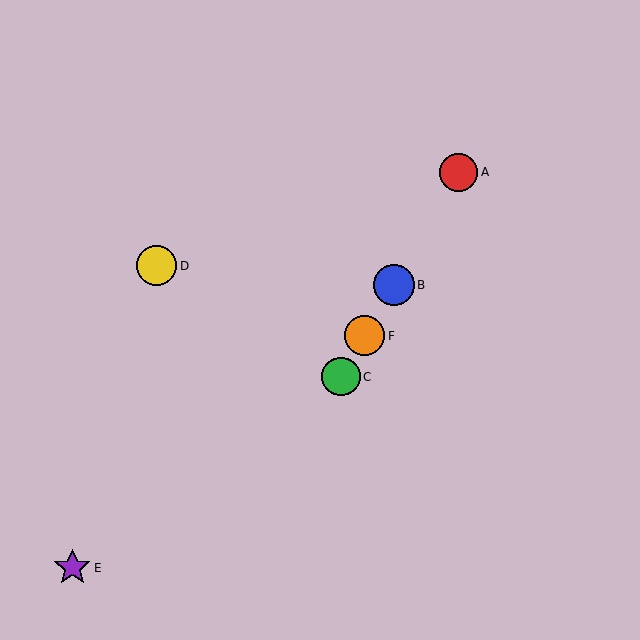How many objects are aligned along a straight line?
4 objects (A, B, C, F) are aligned along a straight line.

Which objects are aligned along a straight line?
Objects A, B, C, F are aligned along a straight line.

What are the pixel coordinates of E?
Object E is at (72, 568).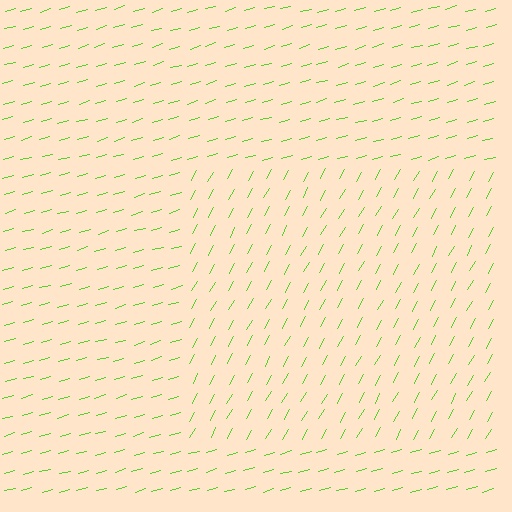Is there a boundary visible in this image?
Yes, there is a texture boundary formed by a change in line orientation.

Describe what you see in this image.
The image is filled with small lime line segments. A rectangle region in the image has lines oriented differently from the surrounding lines, creating a visible texture boundary.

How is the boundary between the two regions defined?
The boundary is defined purely by a change in line orientation (approximately 45 degrees difference). All lines are the same color and thickness.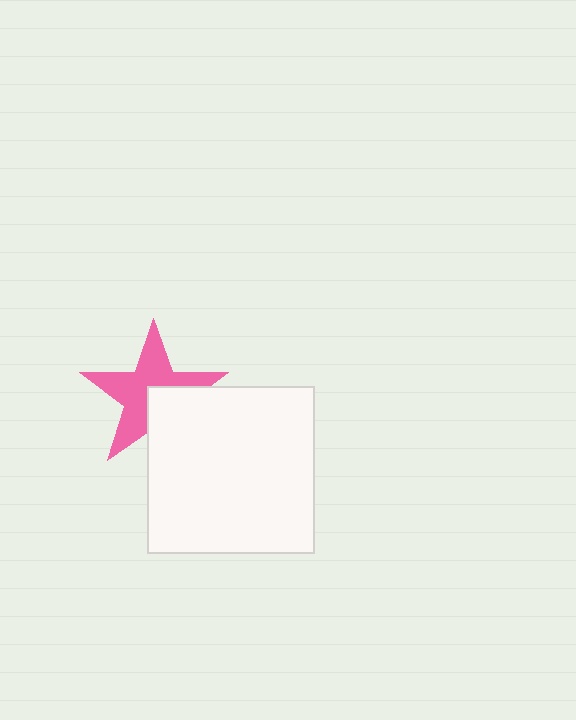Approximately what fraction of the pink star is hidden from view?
Roughly 35% of the pink star is hidden behind the white square.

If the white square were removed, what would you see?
You would see the complete pink star.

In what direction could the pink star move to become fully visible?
The pink star could move toward the upper-left. That would shift it out from behind the white square entirely.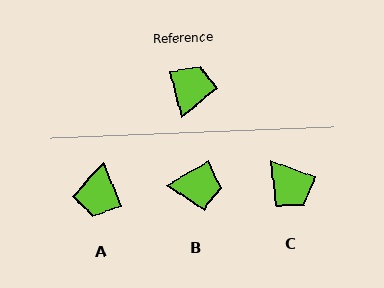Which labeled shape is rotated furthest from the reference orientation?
A, about 172 degrees away.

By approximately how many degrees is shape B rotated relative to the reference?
Approximately 74 degrees clockwise.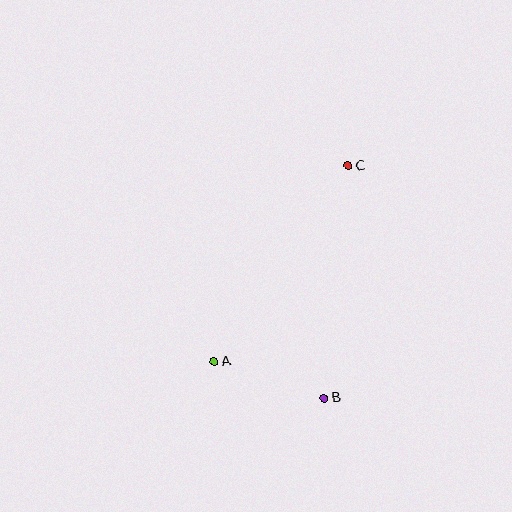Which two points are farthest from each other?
Points A and C are farthest from each other.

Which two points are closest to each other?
Points A and B are closest to each other.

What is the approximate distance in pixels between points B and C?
The distance between B and C is approximately 233 pixels.